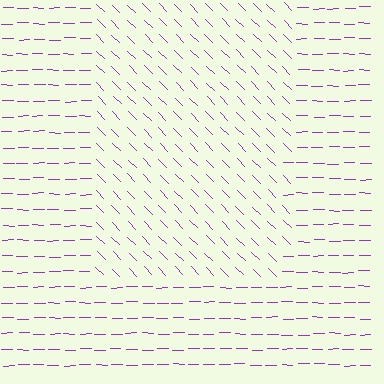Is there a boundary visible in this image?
Yes, there is a texture boundary formed by a change in line orientation.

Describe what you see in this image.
The image is filled with small purple line segments. A rectangle region in the image has lines oriented differently from the surrounding lines, creating a visible texture boundary.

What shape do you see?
I see a rectangle.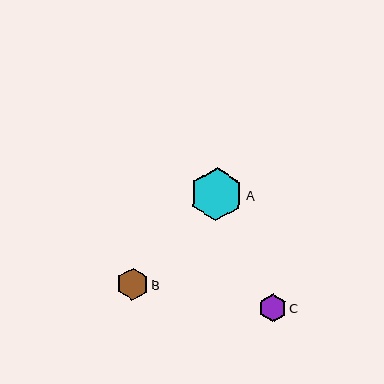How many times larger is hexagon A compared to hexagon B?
Hexagon A is approximately 1.7 times the size of hexagon B.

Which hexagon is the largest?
Hexagon A is the largest with a size of approximately 53 pixels.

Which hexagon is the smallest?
Hexagon C is the smallest with a size of approximately 27 pixels.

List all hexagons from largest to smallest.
From largest to smallest: A, B, C.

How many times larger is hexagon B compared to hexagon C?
Hexagon B is approximately 1.2 times the size of hexagon C.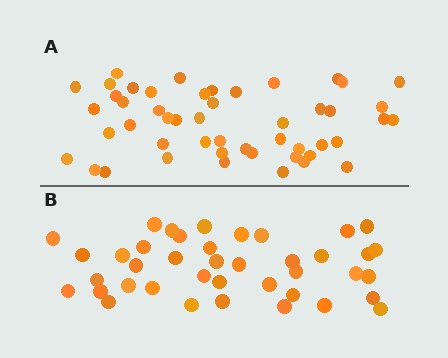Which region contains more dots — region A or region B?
Region A (the top region) has more dots.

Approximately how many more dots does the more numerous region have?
Region A has roughly 8 or so more dots than region B.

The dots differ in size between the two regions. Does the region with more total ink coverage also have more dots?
No. Region B has more total ink coverage because its dots are larger, but region A actually contains more individual dots. Total area can be misleading — the number of items is what matters here.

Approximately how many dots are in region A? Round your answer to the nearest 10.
About 50 dots. (The exact count is 49, which rounds to 50.)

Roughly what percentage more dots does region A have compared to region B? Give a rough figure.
About 20% more.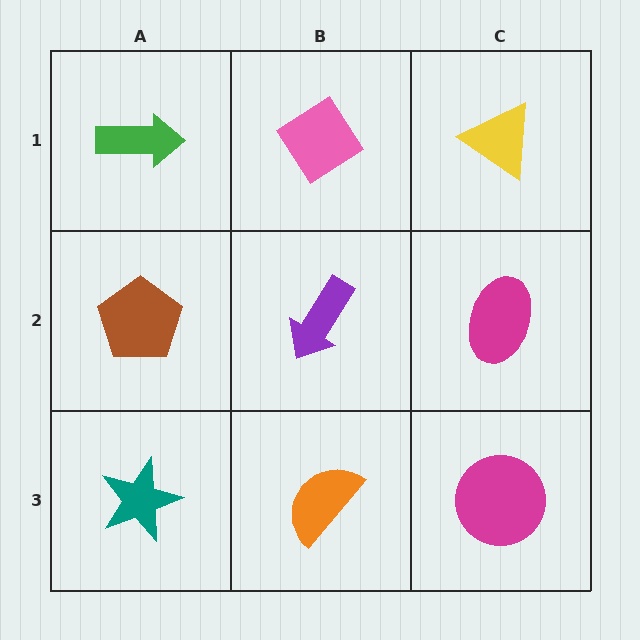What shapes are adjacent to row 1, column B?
A purple arrow (row 2, column B), a green arrow (row 1, column A), a yellow triangle (row 1, column C).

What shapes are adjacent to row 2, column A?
A green arrow (row 1, column A), a teal star (row 3, column A), a purple arrow (row 2, column B).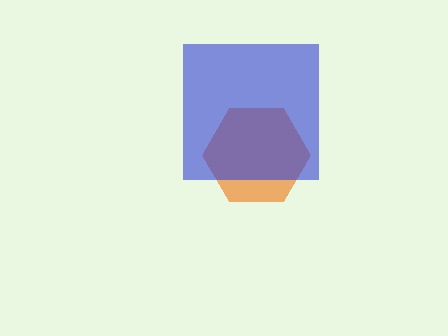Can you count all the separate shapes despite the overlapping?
Yes, there are 2 separate shapes.